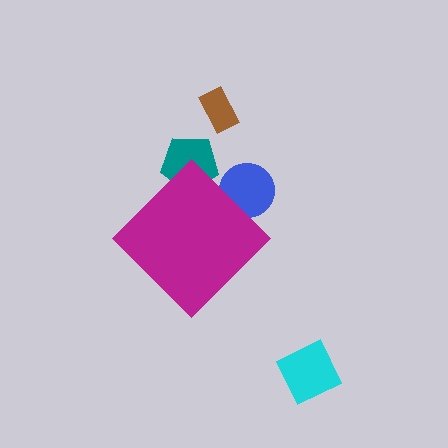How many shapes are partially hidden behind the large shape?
2 shapes are partially hidden.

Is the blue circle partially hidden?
Yes, the blue circle is partially hidden behind the magenta diamond.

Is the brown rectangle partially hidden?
No, the brown rectangle is fully visible.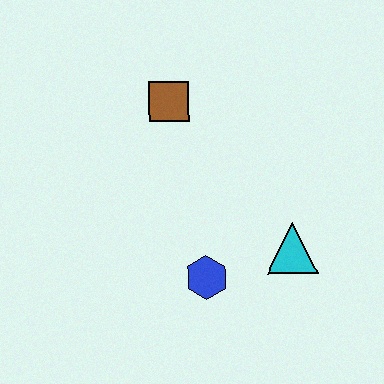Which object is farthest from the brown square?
The cyan triangle is farthest from the brown square.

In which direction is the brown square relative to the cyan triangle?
The brown square is above the cyan triangle.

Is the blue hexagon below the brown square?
Yes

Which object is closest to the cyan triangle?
The blue hexagon is closest to the cyan triangle.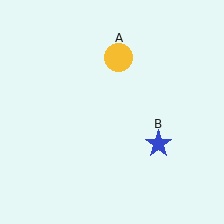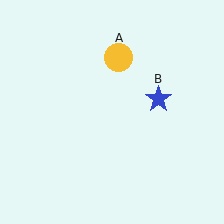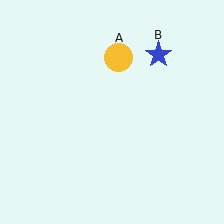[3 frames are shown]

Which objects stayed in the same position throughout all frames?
Yellow circle (object A) remained stationary.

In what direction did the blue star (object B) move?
The blue star (object B) moved up.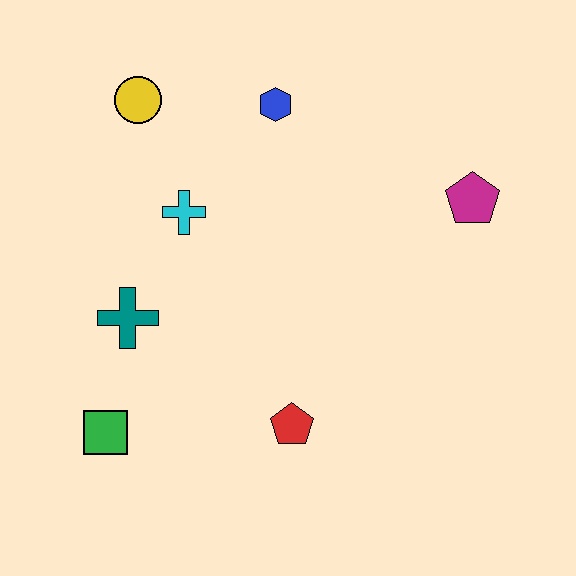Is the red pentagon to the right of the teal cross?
Yes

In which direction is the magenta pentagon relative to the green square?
The magenta pentagon is to the right of the green square.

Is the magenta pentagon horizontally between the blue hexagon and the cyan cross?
No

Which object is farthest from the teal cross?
The magenta pentagon is farthest from the teal cross.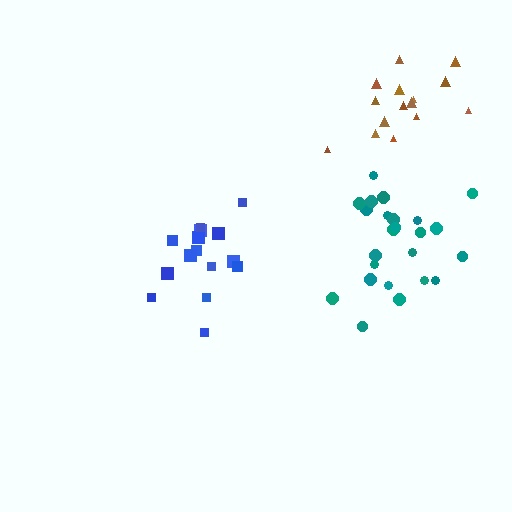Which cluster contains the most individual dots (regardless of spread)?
Teal (24).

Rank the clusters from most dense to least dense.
teal, blue, brown.